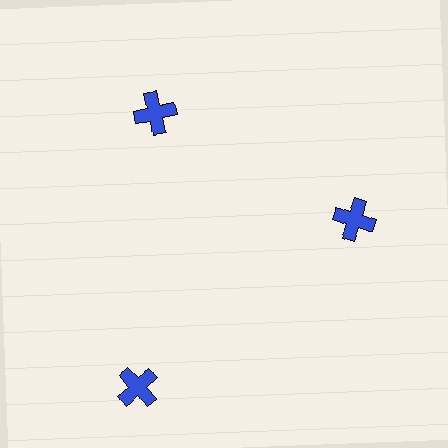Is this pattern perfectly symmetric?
No. The 3 blue crosses are arranged in a ring, but one element near the 7 o'clock position is pushed outward from the center, breaking the 3-fold rotational symmetry.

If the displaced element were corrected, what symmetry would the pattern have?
It would have 3-fold rotational symmetry — the pattern would map onto itself every 120 degrees.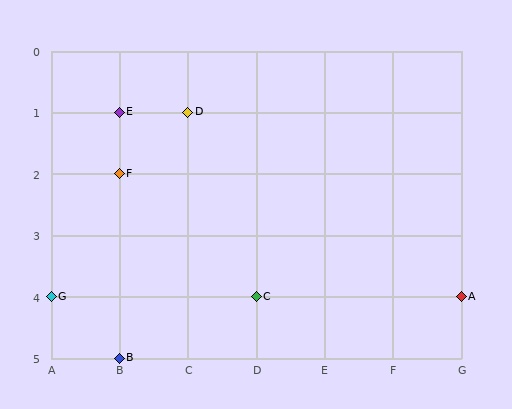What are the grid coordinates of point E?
Point E is at grid coordinates (B, 1).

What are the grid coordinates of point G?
Point G is at grid coordinates (A, 4).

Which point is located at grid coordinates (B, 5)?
Point B is at (B, 5).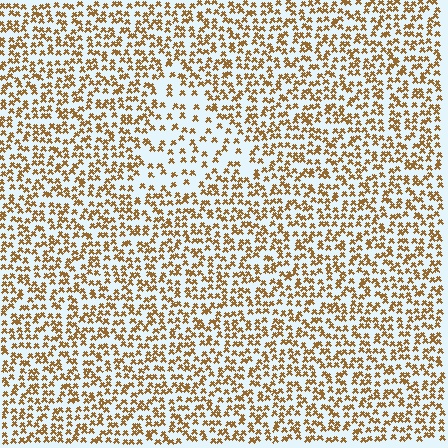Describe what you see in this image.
The image contains small brown elements arranged at two different densities. A triangle-shaped region is visible where the elements are less densely packed than the surrounding area.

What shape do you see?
I see a triangle.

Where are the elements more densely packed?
The elements are more densely packed outside the triangle boundary.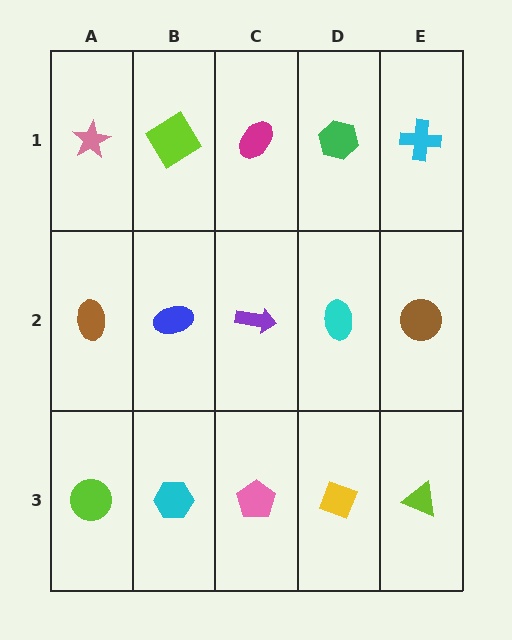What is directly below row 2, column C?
A pink pentagon.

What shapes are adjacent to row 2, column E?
A cyan cross (row 1, column E), a lime triangle (row 3, column E), a cyan ellipse (row 2, column D).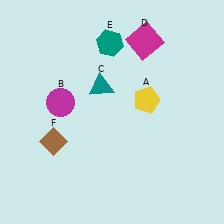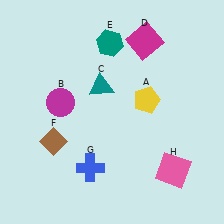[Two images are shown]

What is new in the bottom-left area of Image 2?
A blue cross (G) was added in the bottom-left area of Image 2.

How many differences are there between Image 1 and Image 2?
There are 2 differences between the two images.